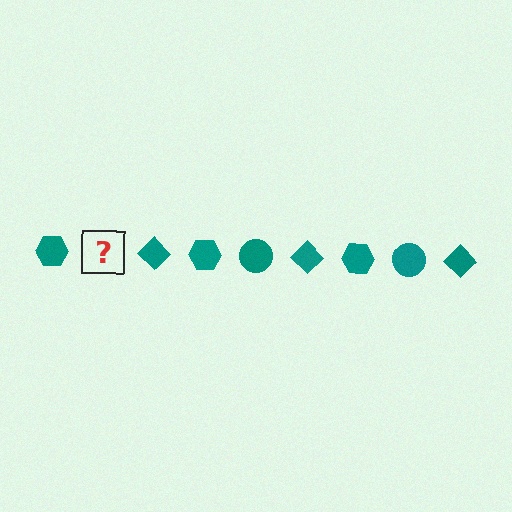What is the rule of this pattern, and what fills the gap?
The rule is that the pattern cycles through hexagon, circle, diamond shapes in teal. The gap should be filled with a teal circle.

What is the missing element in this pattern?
The missing element is a teal circle.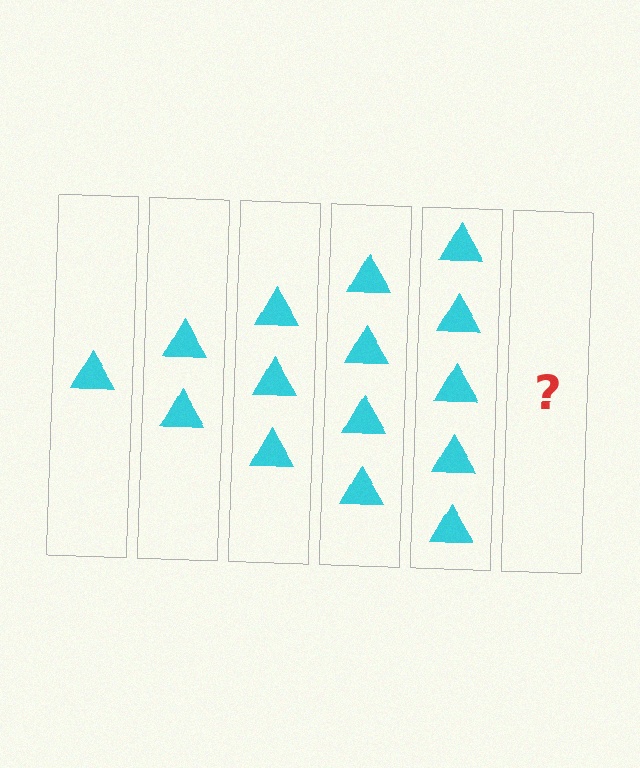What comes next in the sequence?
The next element should be 6 triangles.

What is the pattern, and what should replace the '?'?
The pattern is that each step adds one more triangle. The '?' should be 6 triangles.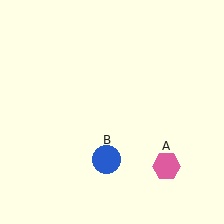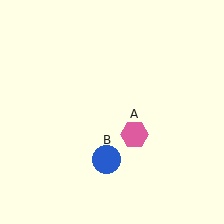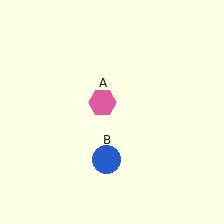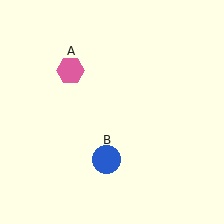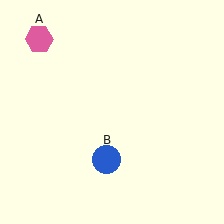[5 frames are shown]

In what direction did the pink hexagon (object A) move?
The pink hexagon (object A) moved up and to the left.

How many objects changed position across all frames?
1 object changed position: pink hexagon (object A).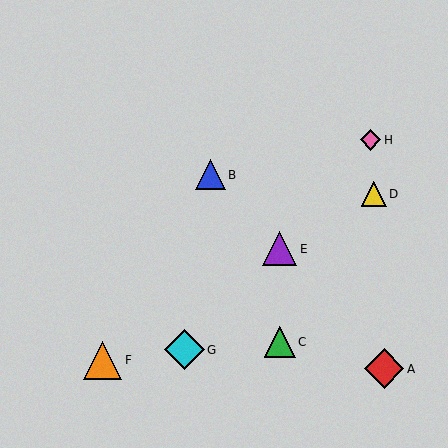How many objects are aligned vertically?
2 objects (C, E) are aligned vertically.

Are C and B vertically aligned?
No, C is at x≈280 and B is at x≈210.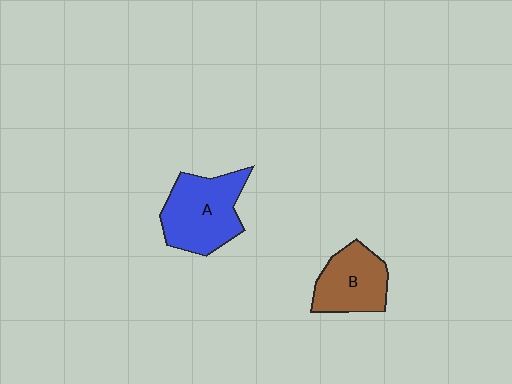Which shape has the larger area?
Shape A (blue).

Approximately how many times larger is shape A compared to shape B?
Approximately 1.3 times.